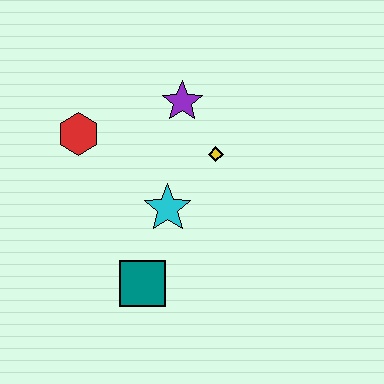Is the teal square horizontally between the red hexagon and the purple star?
Yes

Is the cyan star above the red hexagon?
No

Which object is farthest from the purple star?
The teal square is farthest from the purple star.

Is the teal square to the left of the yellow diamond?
Yes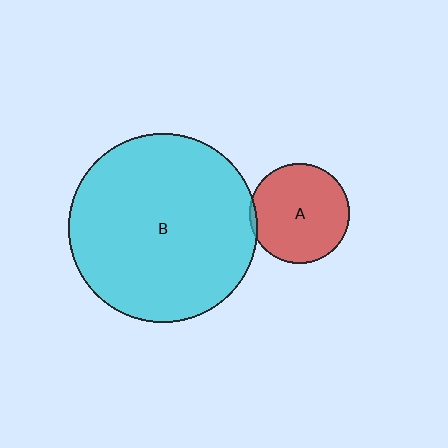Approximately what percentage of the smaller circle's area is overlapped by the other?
Approximately 5%.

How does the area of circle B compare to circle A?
Approximately 3.6 times.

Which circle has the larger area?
Circle B (cyan).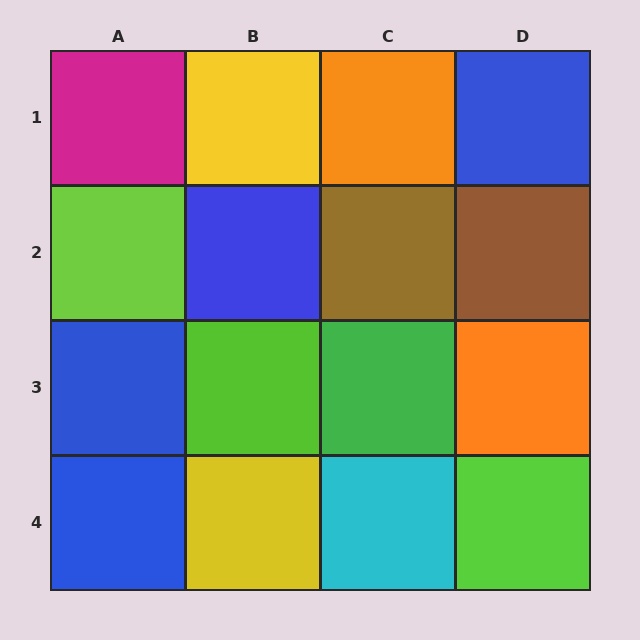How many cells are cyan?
1 cell is cyan.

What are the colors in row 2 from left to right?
Lime, blue, brown, brown.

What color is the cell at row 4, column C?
Cyan.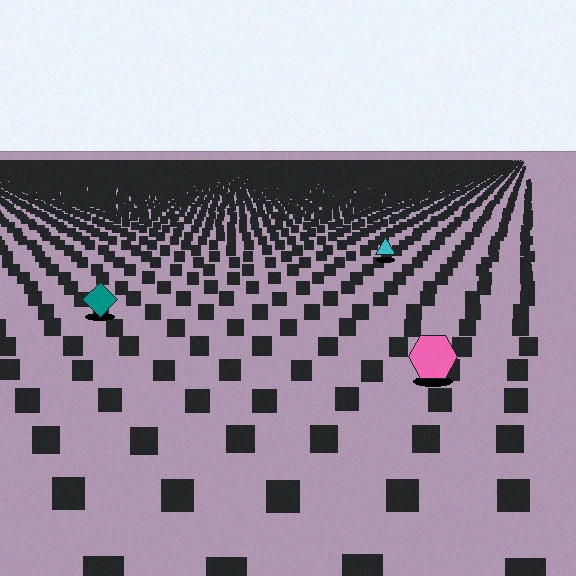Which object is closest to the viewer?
The pink hexagon is closest. The texture marks near it are larger and more spread out.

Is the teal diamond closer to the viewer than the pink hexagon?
No. The pink hexagon is closer — you can tell from the texture gradient: the ground texture is coarser near it.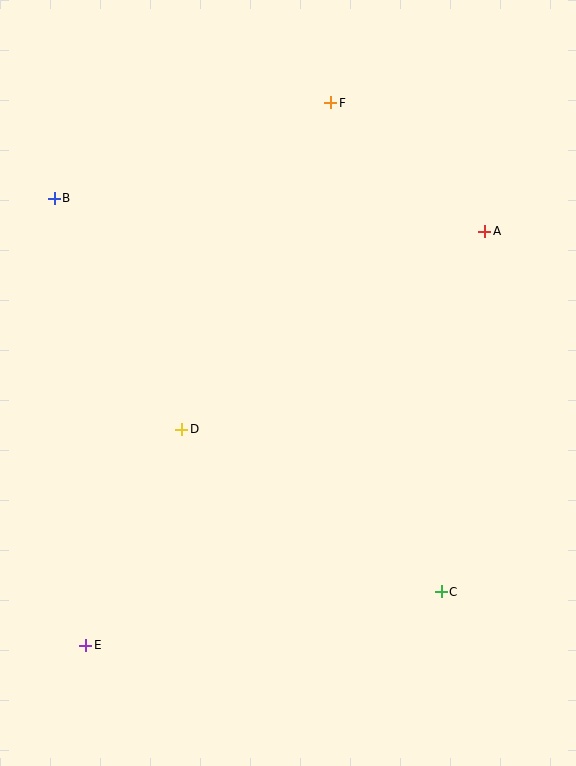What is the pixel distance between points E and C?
The distance between E and C is 360 pixels.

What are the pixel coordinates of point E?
Point E is at (86, 645).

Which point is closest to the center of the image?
Point D at (182, 429) is closest to the center.